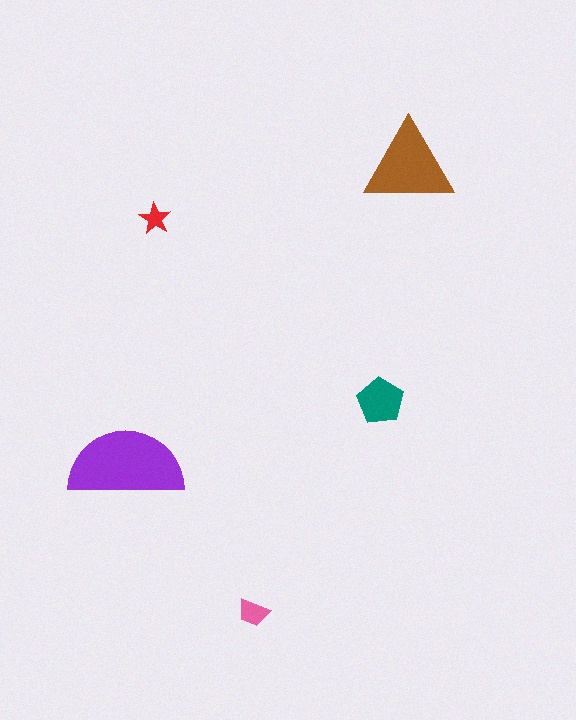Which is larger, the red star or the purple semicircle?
The purple semicircle.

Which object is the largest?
The purple semicircle.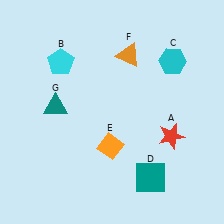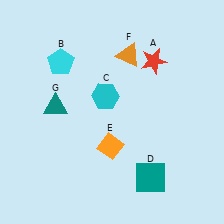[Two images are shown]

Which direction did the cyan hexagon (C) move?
The cyan hexagon (C) moved left.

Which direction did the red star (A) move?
The red star (A) moved up.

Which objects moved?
The objects that moved are: the red star (A), the cyan hexagon (C).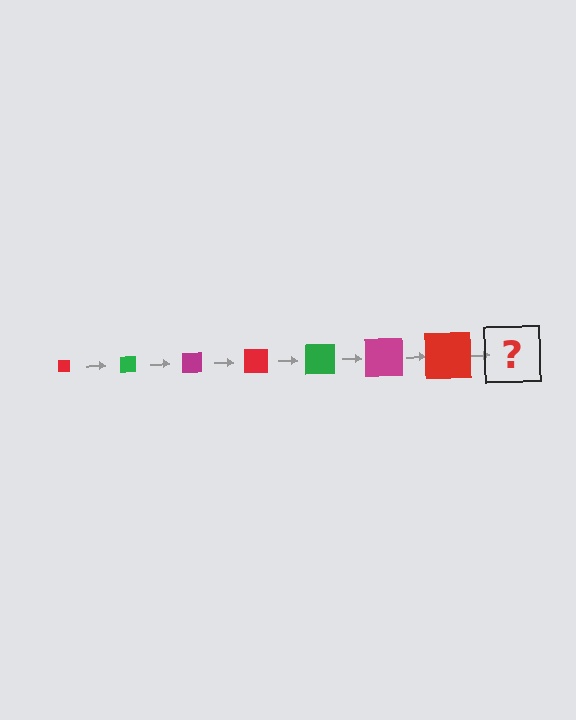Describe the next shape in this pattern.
It should be a green square, larger than the previous one.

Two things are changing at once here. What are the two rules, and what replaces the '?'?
The two rules are that the square grows larger each step and the color cycles through red, green, and magenta. The '?' should be a green square, larger than the previous one.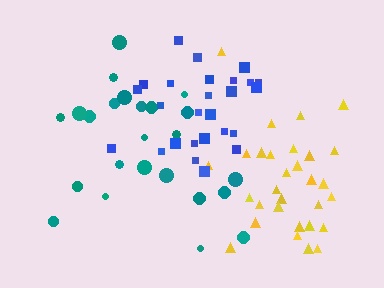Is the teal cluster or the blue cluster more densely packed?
Blue.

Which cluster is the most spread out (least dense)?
Teal.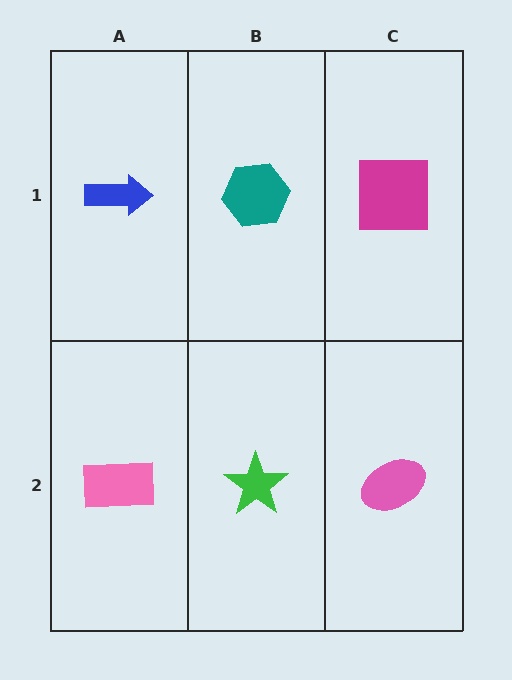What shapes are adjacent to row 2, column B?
A teal hexagon (row 1, column B), a pink rectangle (row 2, column A), a pink ellipse (row 2, column C).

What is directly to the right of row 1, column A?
A teal hexagon.